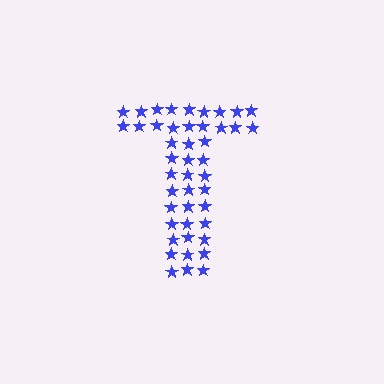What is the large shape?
The large shape is the letter T.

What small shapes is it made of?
It is made of small stars.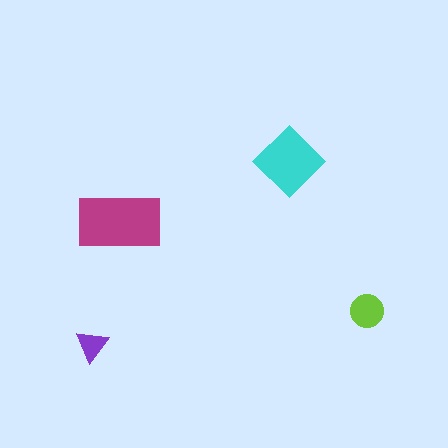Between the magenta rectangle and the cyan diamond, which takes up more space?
The magenta rectangle.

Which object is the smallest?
The purple triangle.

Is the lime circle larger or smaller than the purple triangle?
Larger.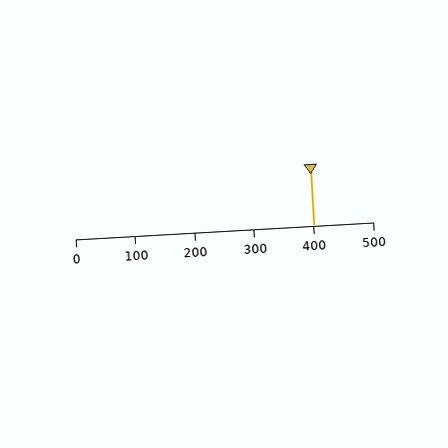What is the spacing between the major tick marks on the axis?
The major ticks are spaced 100 apart.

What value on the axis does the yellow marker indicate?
The marker indicates approximately 400.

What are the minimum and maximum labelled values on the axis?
The axis runs from 0 to 500.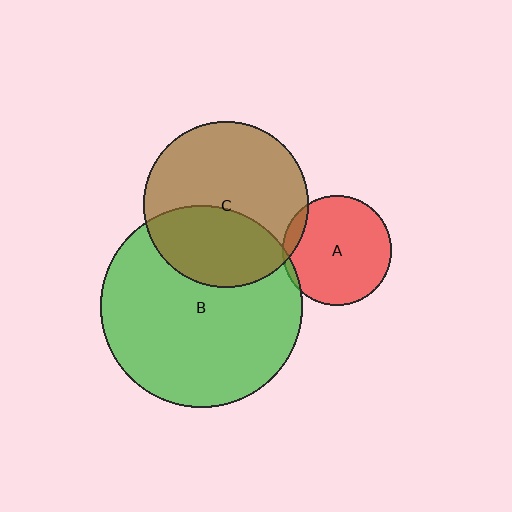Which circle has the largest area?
Circle B (green).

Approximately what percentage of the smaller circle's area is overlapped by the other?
Approximately 5%.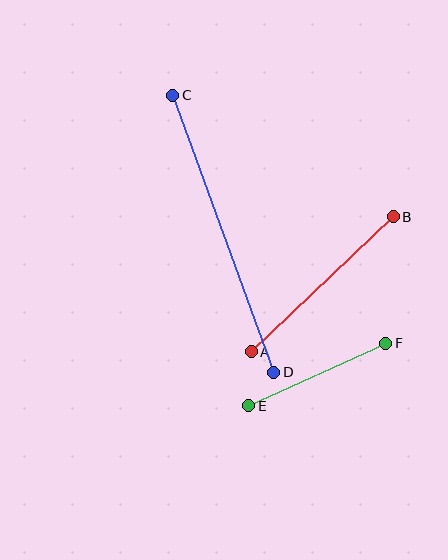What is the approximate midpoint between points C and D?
The midpoint is at approximately (223, 234) pixels.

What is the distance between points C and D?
The distance is approximately 295 pixels.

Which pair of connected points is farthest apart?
Points C and D are farthest apart.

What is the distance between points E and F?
The distance is approximately 150 pixels.